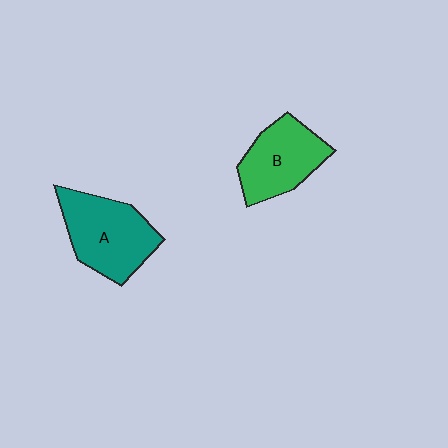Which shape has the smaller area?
Shape B (green).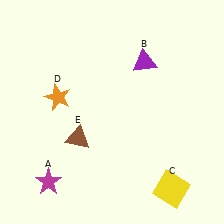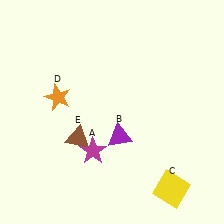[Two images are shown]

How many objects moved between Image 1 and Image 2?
2 objects moved between the two images.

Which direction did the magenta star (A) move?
The magenta star (A) moved right.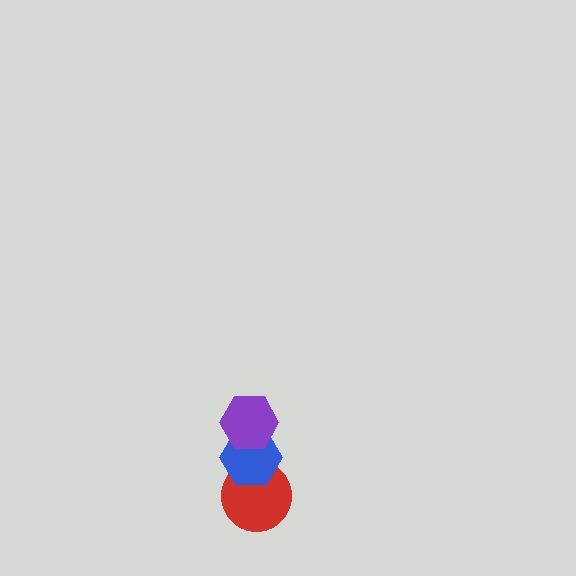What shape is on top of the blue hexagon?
The purple hexagon is on top of the blue hexagon.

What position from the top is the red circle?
The red circle is 3rd from the top.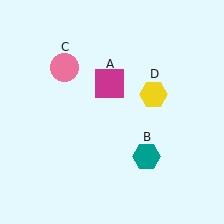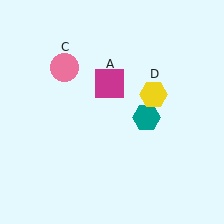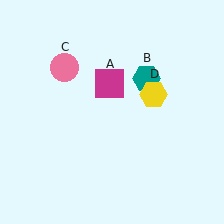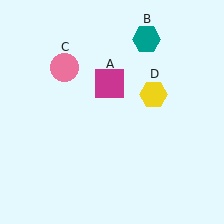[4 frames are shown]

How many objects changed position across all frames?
1 object changed position: teal hexagon (object B).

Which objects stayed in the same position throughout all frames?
Magenta square (object A) and pink circle (object C) and yellow hexagon (object D) remained stationary.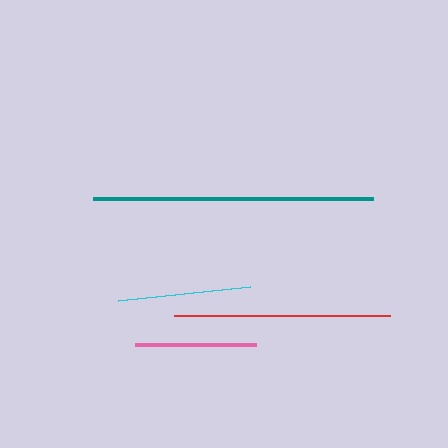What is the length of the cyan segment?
The cyan segment is approximately 133 pixels long.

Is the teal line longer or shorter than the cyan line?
The teal line is longer than the cyan line.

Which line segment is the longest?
The teal line is the longest at approximately 280 pixels.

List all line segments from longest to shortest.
From longest to shortest: teal, red, cyan, pink.